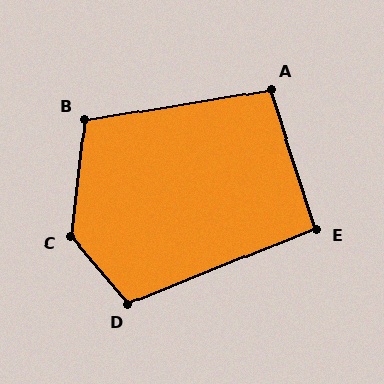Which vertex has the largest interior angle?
C, at approximately 133 degrees.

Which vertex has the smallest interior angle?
E, at approximately 94 degrees.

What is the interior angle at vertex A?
Approximately 98 degrees (obtuse).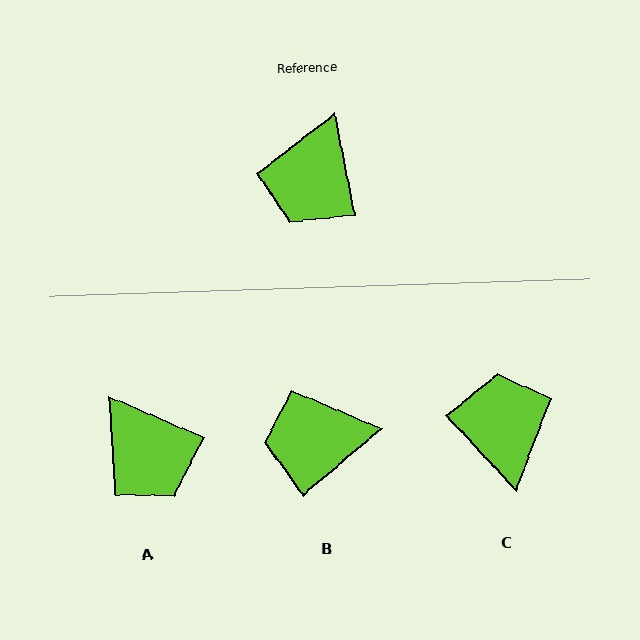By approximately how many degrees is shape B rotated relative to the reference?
Approximately 61 degrees clockwise.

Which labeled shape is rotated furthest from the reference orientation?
C, about 148 degrees away.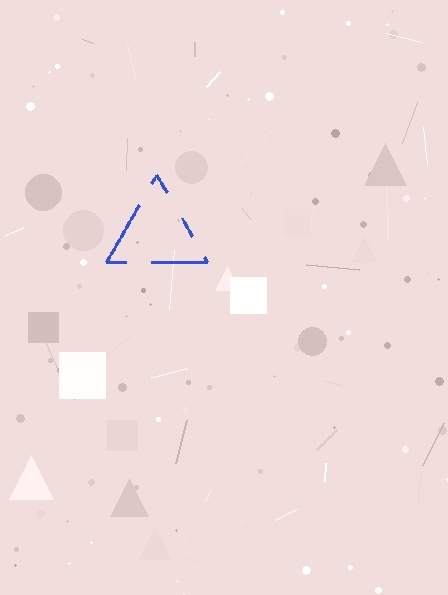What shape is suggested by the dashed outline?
The dashed outline suggests a triangle.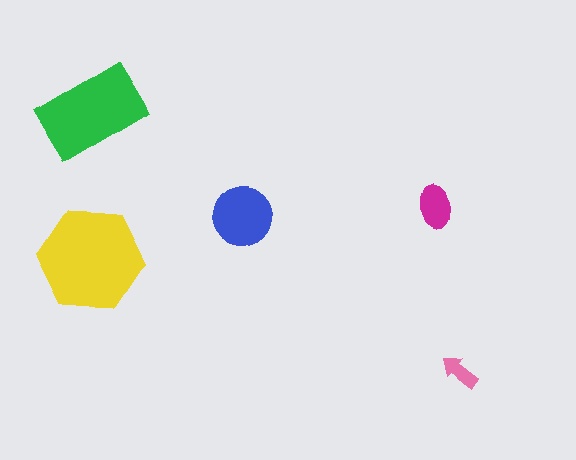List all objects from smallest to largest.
The pink arrow, the magenta ellipse, the blue circle, the green rectangle, the yellow hexagon.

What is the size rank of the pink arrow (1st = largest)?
5th.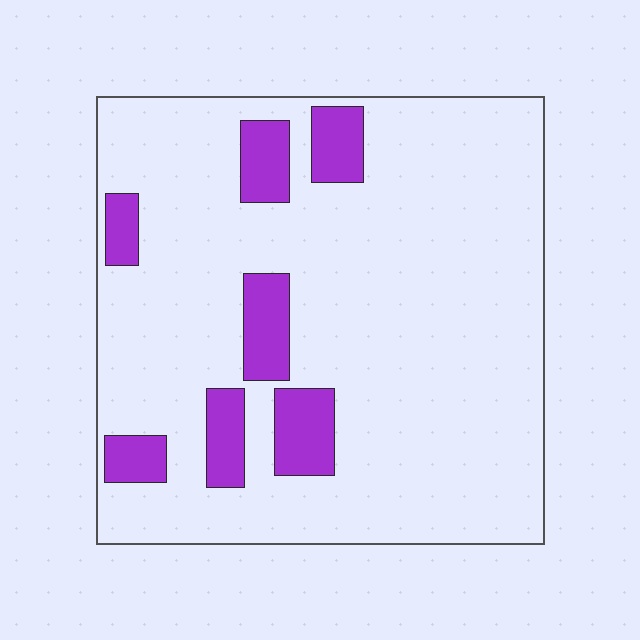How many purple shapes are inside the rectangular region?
7.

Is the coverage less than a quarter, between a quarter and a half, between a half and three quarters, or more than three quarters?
Less than a quarter.